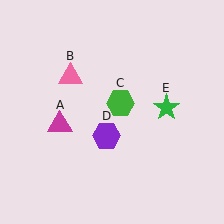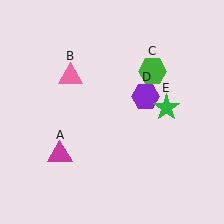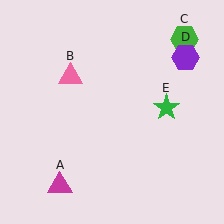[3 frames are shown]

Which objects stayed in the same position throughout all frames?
Pink triangle (object B) and green star (object E) remained stationary.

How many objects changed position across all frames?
3 objects changed position: magenta triangle (object A), green hexagon (object C), purple hexagon (object D).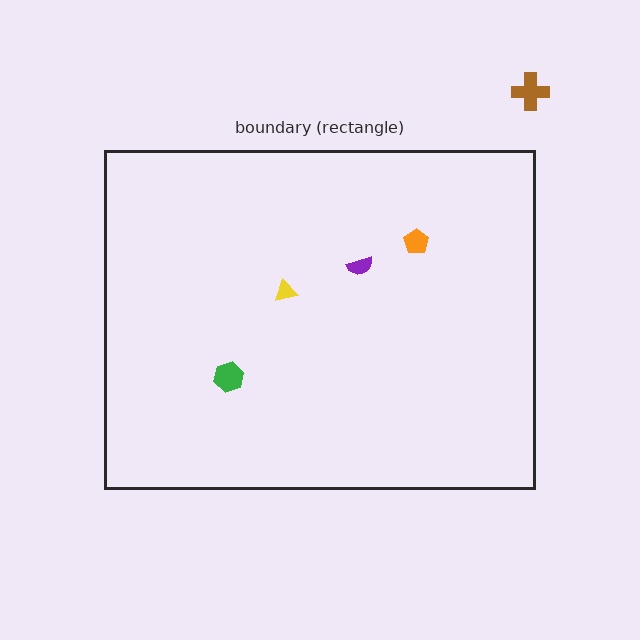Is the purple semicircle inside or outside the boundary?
Inside.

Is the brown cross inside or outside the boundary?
Outside.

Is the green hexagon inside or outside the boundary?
Inside.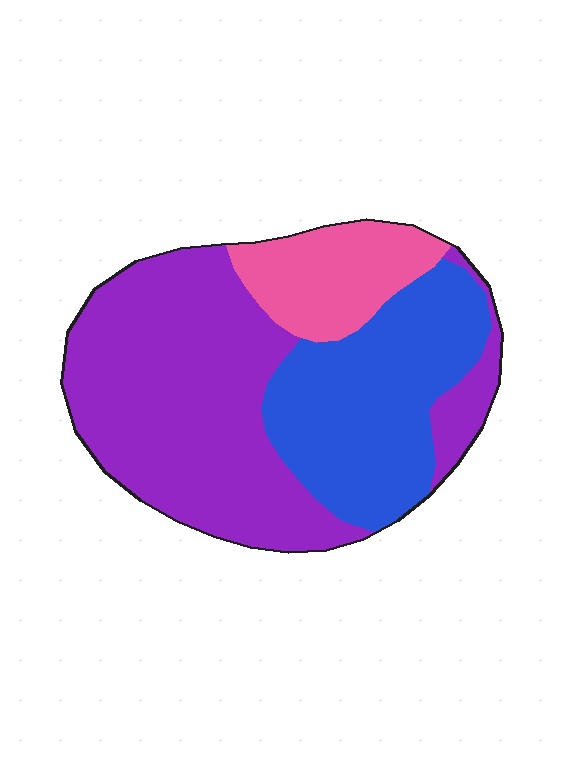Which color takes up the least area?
Pink, at roughly 15%.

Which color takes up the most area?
Purple, at roughly 55%.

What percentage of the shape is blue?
Blue takes up about one third (1/3) of the shape.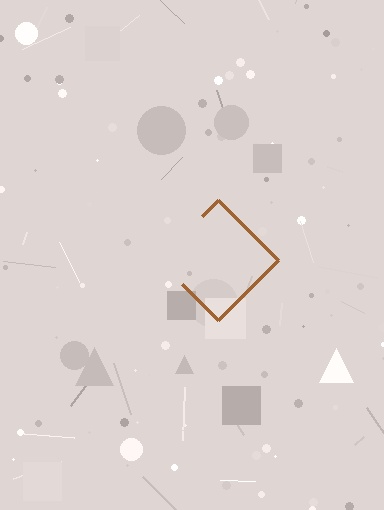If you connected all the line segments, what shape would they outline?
They would outline a diamond.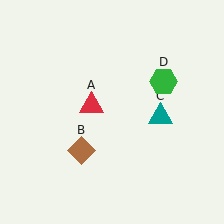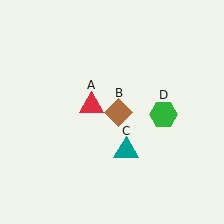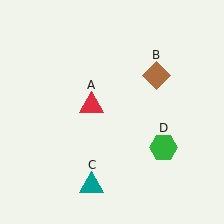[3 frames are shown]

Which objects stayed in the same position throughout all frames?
Red triangle (object A) remained stationary.